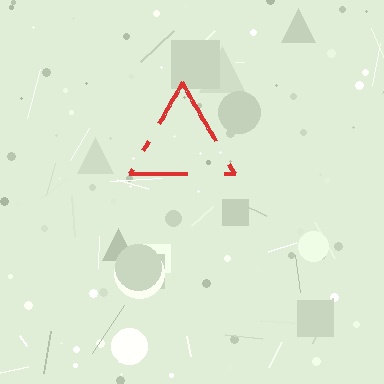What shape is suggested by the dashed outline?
The dashed outline suggests a triangle.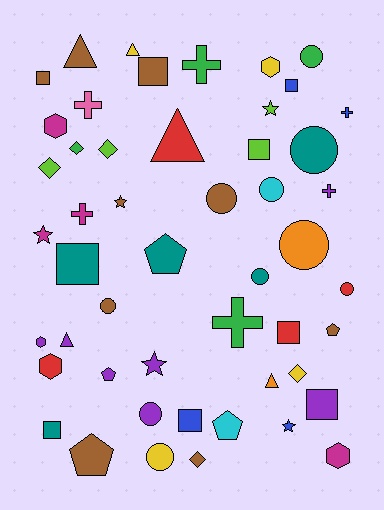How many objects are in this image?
There are 50 objects.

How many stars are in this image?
There are 5 stars.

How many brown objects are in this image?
There are 9 brown objects.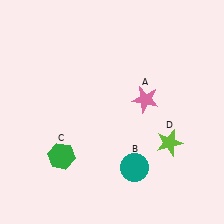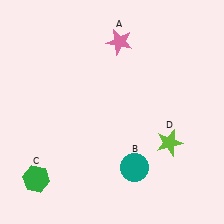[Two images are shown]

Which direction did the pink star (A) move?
The pink star (A) moved up.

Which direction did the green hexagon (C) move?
The green hexagon (C) moved left.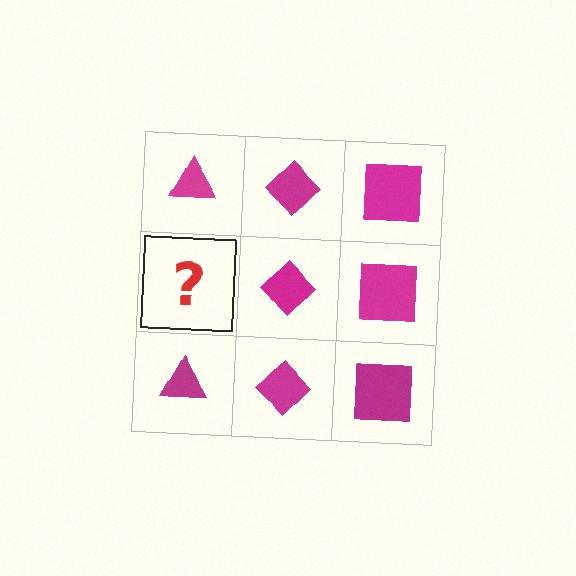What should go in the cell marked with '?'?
The missing cell should contain a magenta triangle.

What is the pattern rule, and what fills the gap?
The rule is that each column has a consistent shape. The gap should be filled with a magenta triangle.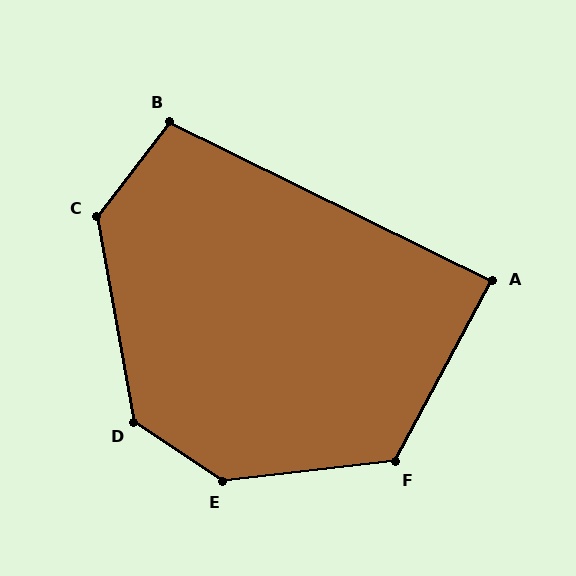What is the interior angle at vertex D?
Approximately 134 degrees (obtuse).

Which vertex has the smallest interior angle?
A, at approximately 88 degrees.